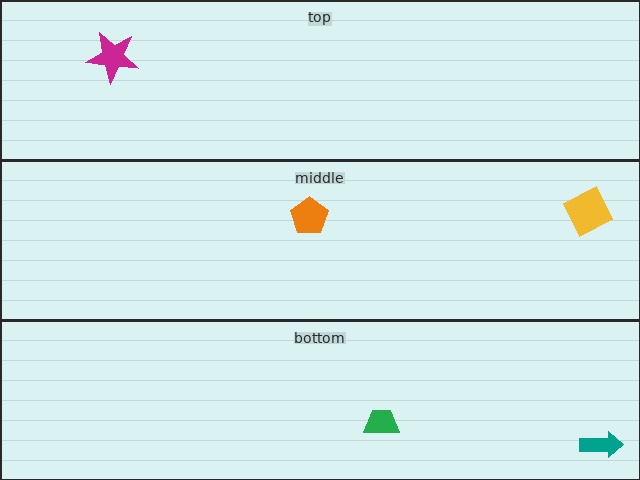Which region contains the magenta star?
The top region.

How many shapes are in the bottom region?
2.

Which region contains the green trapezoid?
The bottom region.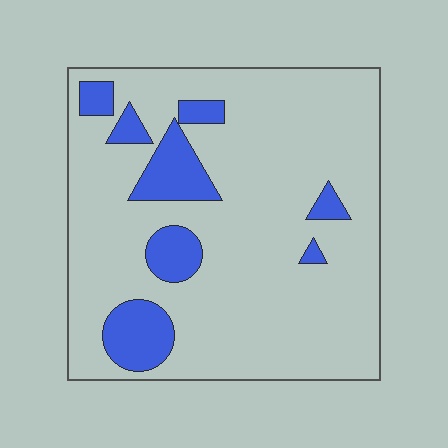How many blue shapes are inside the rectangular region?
8.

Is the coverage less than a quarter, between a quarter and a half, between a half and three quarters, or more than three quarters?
Less than a quarter.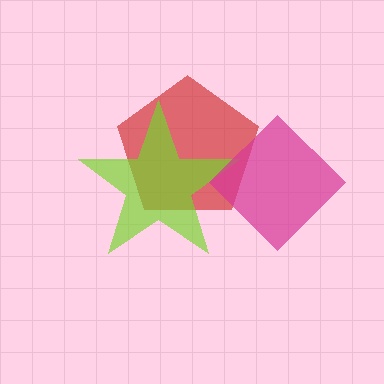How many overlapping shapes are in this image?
There are 3 overlapping shapes in the image.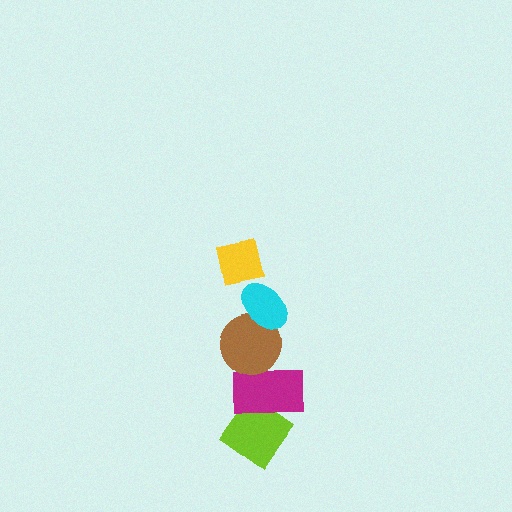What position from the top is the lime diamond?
The lime diamond is 5th from the top.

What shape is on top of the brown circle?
The cyan ellipse is on top of the brown circle.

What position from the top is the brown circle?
The brown circle is 3rd from the top.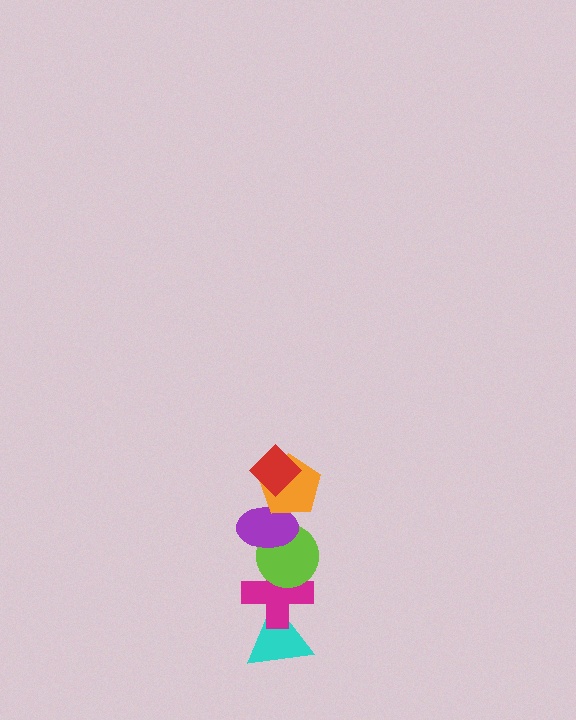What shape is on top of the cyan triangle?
The magenta cross is on top of the cyan triangle.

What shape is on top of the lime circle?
The purple ellipse is on top of the lime circle.